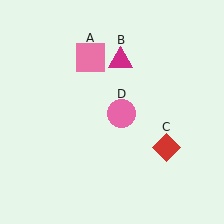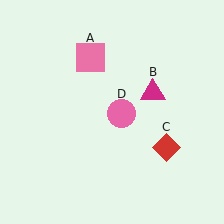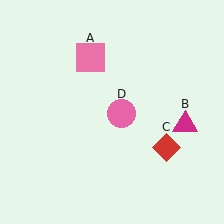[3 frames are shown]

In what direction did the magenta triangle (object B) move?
The magenta triangle (object B) moved down and to the right.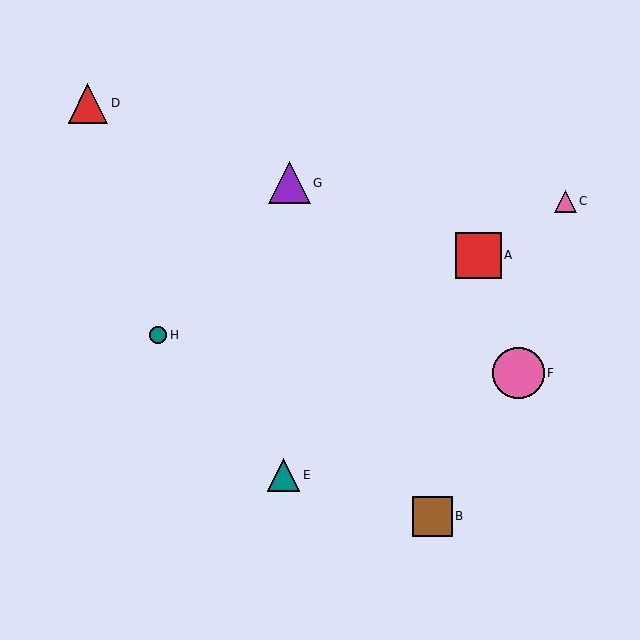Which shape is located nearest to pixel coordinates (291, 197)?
The purple triangle (labeled G) at (289, 183) is nearest to that location.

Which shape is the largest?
The pink circle (labeled F) is the largest.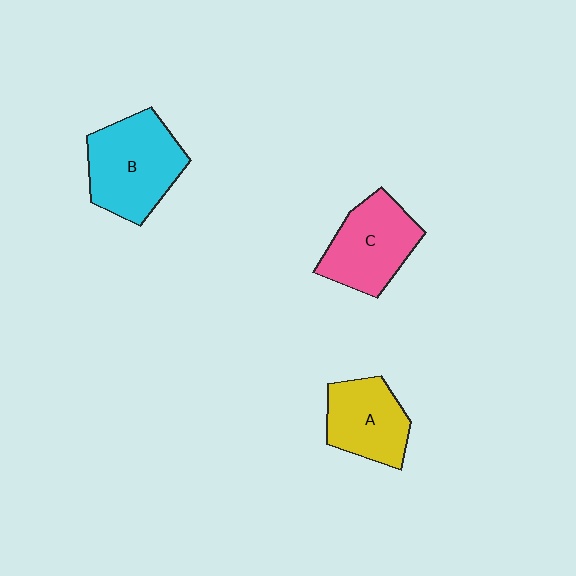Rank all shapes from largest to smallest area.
From largest to smallest: B (cyan), C (pink), A (yellow).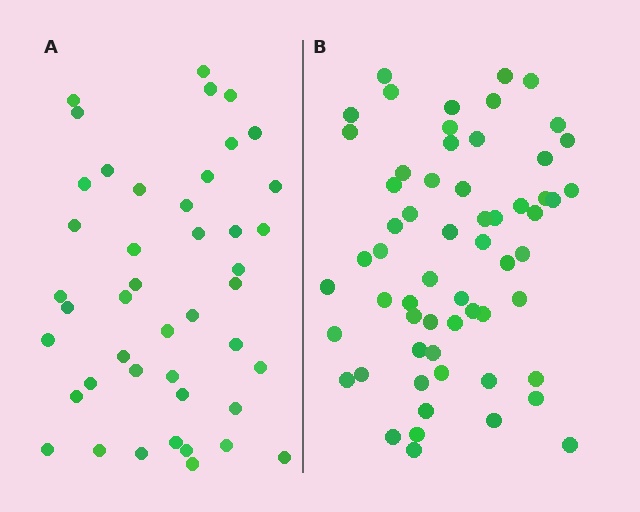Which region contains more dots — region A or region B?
Region B (the right region) has more dots.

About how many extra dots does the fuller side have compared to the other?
Region B has approximately 15 more dots than region A.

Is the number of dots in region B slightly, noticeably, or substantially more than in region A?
Region B has noticeably more, but not dramatically so. The ratio is roughly 1.4 to 1.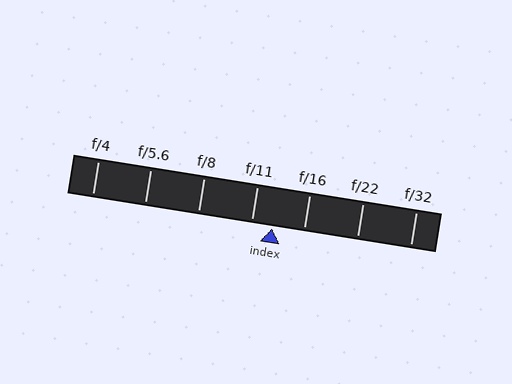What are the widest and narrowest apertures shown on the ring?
The widest aperture shown is f/4 and the narrowest is f/32.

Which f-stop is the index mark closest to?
The index mark is closest to f/11.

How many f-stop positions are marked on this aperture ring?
There are 7 f-stop positions marked.